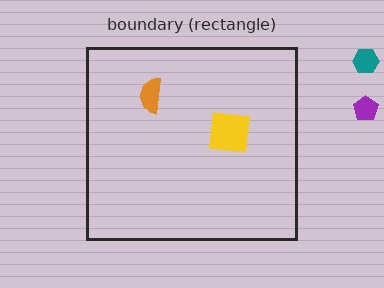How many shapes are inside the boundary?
2 inside, 2 outside.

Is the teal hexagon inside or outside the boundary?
Outside.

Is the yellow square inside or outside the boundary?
Inside.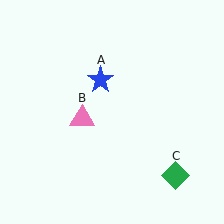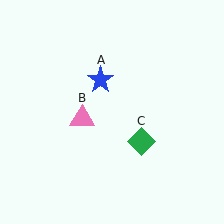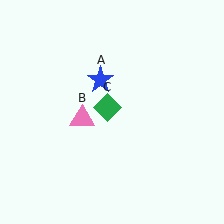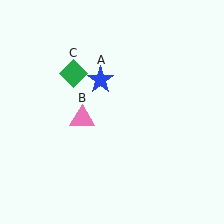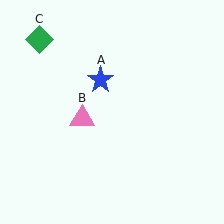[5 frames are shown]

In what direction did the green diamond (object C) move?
The green diamond (object C) moved up and to the left.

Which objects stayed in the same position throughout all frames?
Blue star (object A) and pink triangle (object B) remained stationary.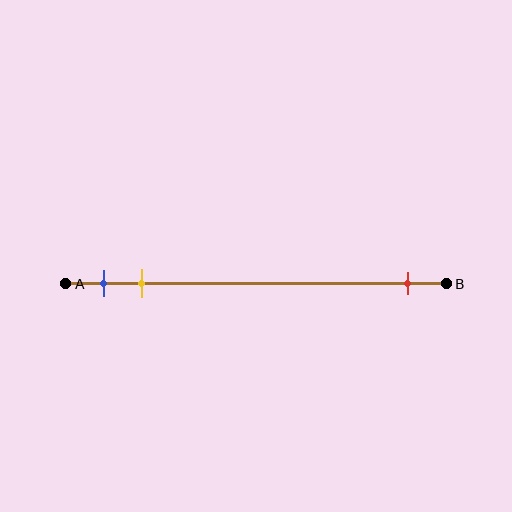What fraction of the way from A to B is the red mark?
The red mark is approximately 90% (0.9) of the way from A to B.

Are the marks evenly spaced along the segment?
No, the marks are not evenly spaced.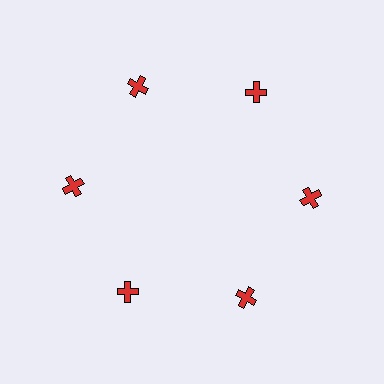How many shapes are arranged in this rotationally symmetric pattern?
There are 6 shapes, arranged in 6 groups of 1.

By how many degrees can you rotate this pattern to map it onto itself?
The pattern maps onto itself every 60 degrees of rotation.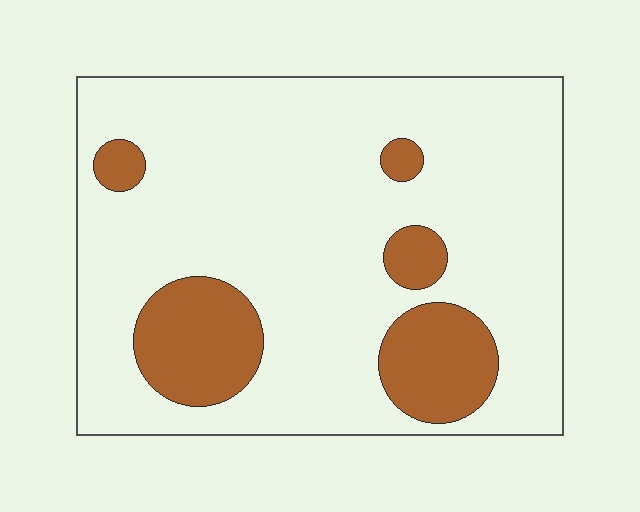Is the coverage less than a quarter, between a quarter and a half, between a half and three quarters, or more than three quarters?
Less than a quarter.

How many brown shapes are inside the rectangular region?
5.